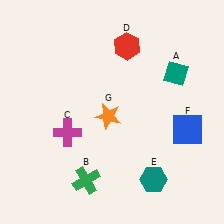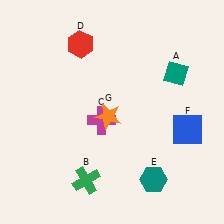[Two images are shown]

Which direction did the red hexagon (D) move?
The red hexagon (D) moved left.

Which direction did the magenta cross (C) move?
The magenta cross (C) moved right.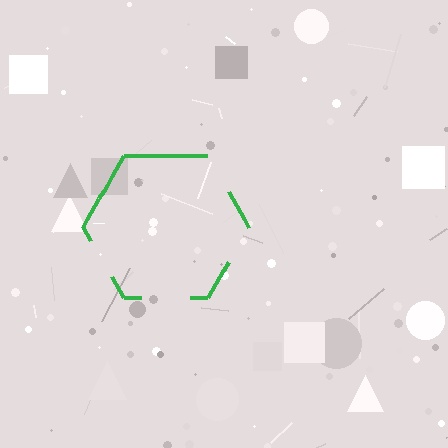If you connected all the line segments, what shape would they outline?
They would outline a hexagon.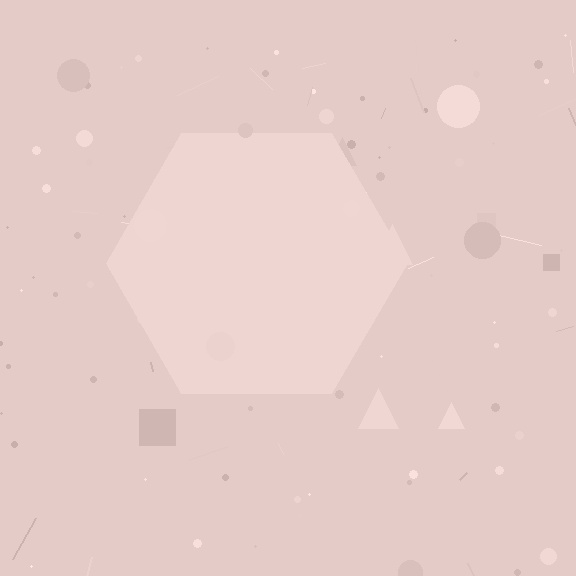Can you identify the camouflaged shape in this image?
The camouflaged shape is a hexagon.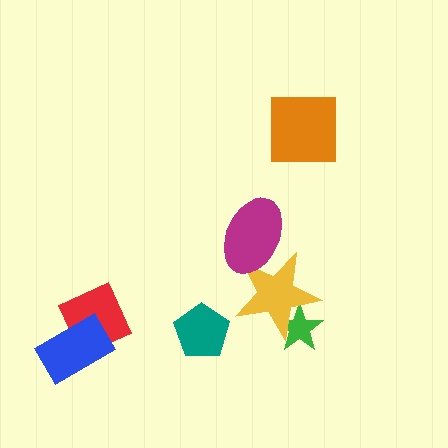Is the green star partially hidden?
Yes, it is partially covered by another shape.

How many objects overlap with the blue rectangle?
1 object overlaps with the blue rectangle.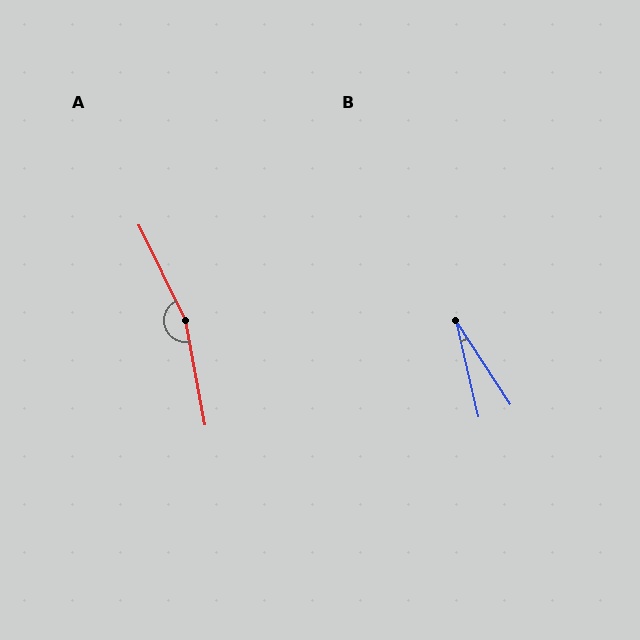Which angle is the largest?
A, at approximately 165 degrees.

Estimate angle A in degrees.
Approximately 165 degrees.